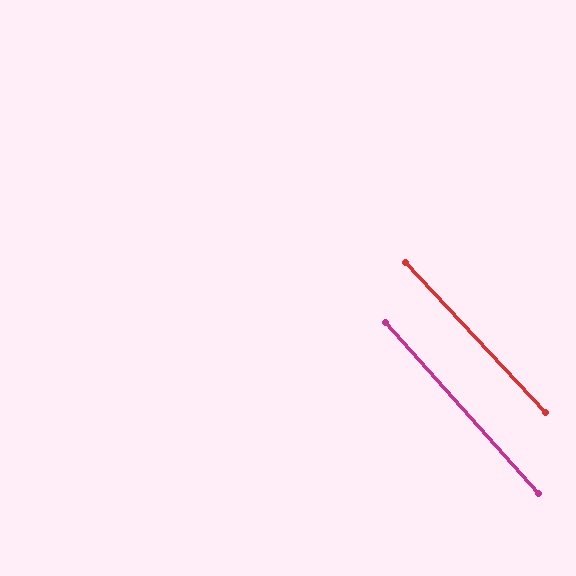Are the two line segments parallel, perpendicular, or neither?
Parallel — their directions differ by only 0.9°.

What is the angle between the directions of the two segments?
Approximately 1 degree.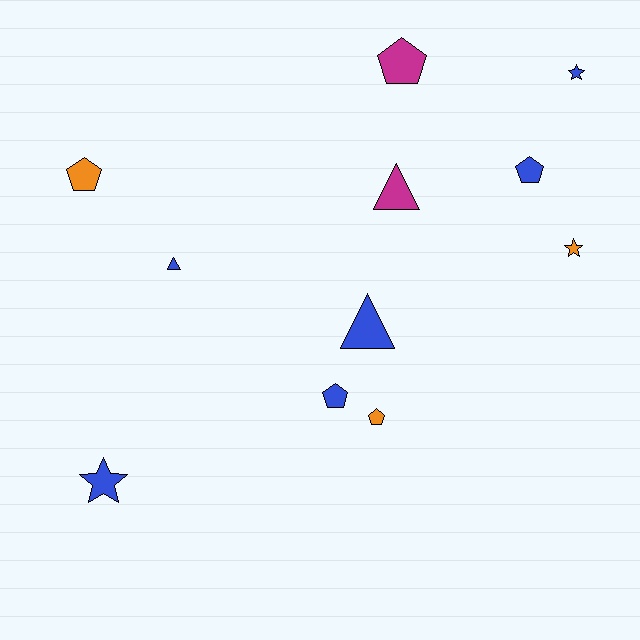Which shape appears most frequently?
Pentagon, with 5 objects.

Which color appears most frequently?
Blue, with 6 objects.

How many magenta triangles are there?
There is 1 magenta triangle.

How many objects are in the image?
There are 11 objects.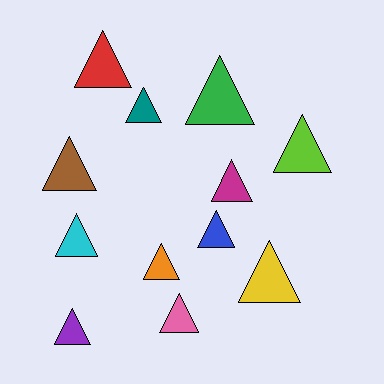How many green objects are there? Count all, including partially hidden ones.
There is 1 green object.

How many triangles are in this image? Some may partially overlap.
There are 12 triangles.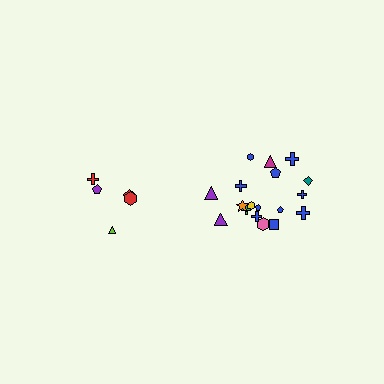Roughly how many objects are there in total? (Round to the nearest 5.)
Roughly 25 objects in total.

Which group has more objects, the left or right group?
The right group.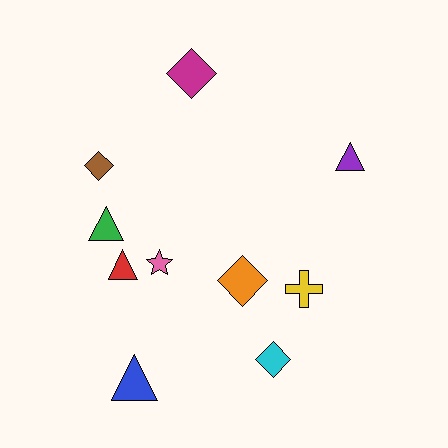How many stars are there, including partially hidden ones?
There is 1 star.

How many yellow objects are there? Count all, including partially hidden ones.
There is 1 yellow object.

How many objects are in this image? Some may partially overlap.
There are 10 objects.